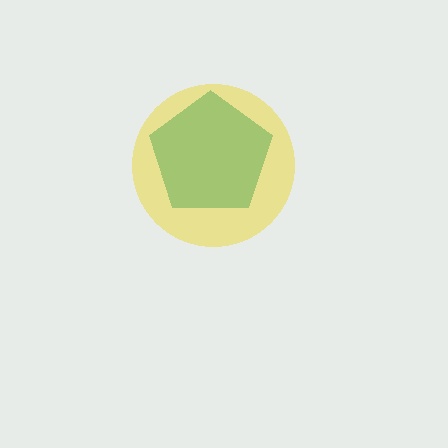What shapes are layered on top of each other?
The layered shapes are: a teal pentagon, a yellow circle.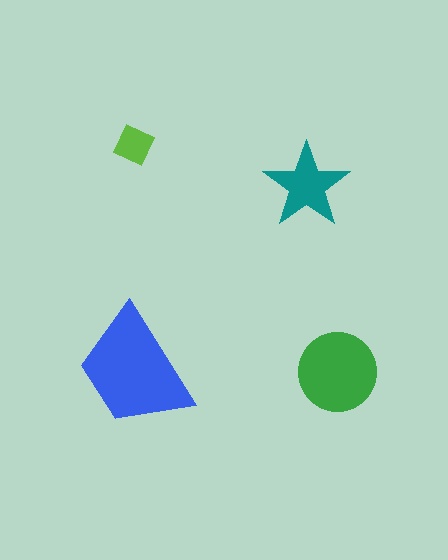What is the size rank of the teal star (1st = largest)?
3rd.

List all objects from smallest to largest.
The lime diamond, the teal star, the green circle, the blue trapezoid.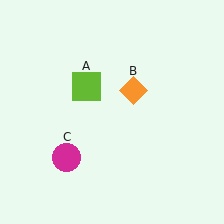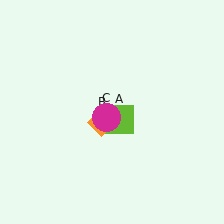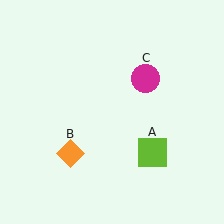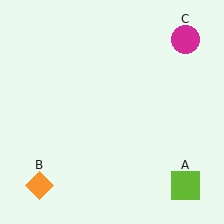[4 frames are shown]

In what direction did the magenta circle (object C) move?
The magenta circle (object C) moved up and to the right.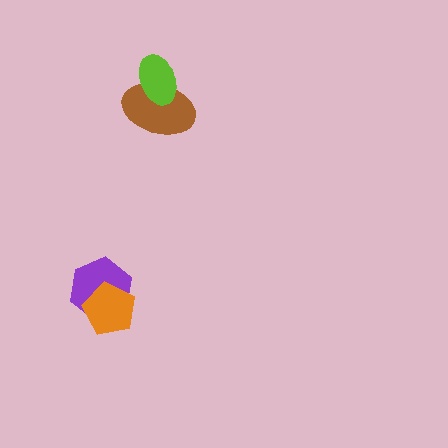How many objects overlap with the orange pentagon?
1 object overlaps with the orange pentagon.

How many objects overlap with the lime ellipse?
1 object overlaps with the lime ellipse.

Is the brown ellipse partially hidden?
Yes, it is partially covered by another shape.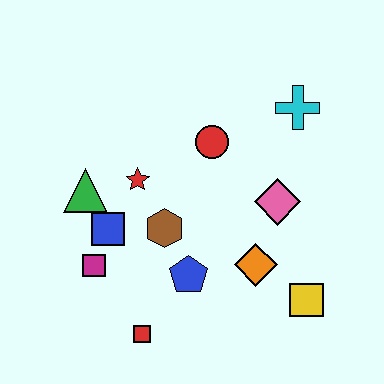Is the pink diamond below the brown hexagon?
No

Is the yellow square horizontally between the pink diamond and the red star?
No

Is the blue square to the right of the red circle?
No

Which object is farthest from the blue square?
The cyan cross is farthest from the blue square.